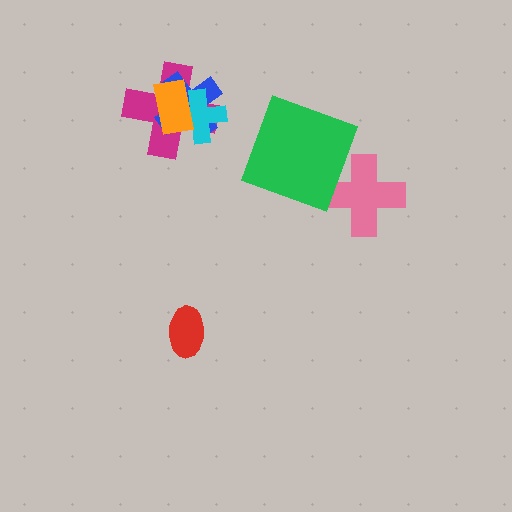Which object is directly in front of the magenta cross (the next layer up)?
The blue cross is directly in front of the magenta cross.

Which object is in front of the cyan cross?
The orange rectangle is in front of the cyan cross.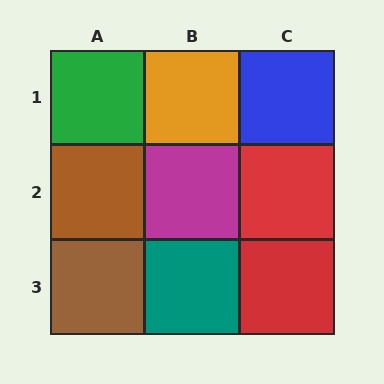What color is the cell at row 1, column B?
Orange.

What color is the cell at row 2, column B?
Magenta.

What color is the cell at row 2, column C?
Red.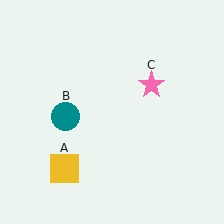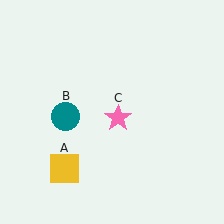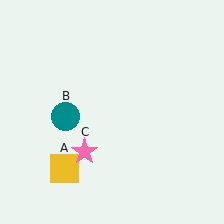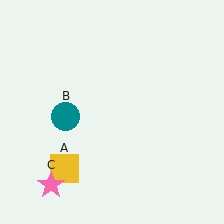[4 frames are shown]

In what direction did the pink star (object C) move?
The pink star (object C) moved down and to the left.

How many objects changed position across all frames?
1 object changed position: pink star (object C).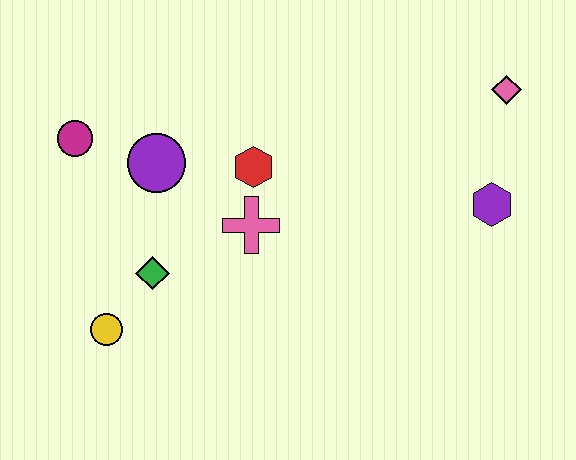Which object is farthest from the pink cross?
The pink diamond is farthest from the pink cross.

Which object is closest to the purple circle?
The magenta circle is closest to the purple circle.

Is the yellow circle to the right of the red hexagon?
No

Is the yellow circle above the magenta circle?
No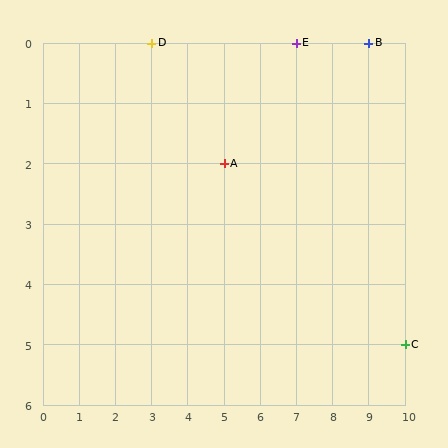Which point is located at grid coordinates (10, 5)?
Point C is at (10, 5).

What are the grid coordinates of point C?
Point C is at grid coordinates (10, 5).